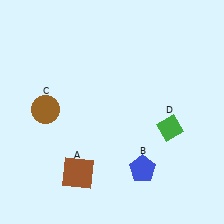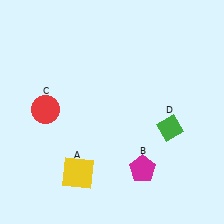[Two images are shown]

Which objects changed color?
A changed from brown to yellow. B changed from blue to magenta. C changed from brown to red.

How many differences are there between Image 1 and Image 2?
There are 3 differences between the two images.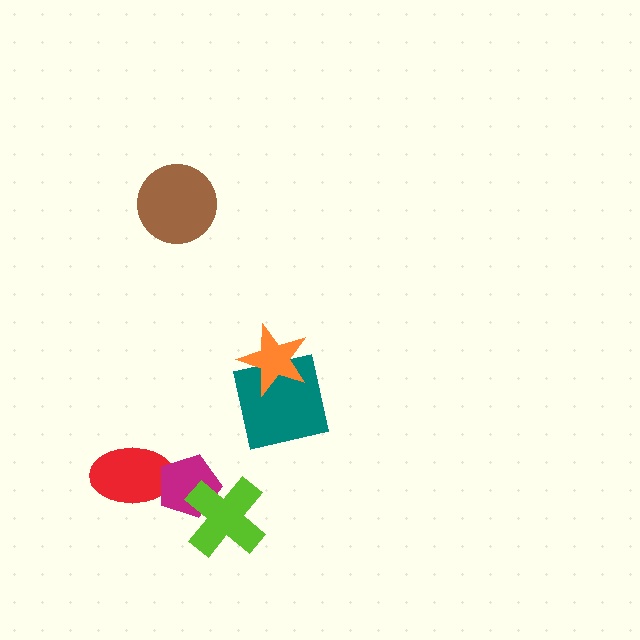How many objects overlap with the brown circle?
0 objects overlap with the brown circle.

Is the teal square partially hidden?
Yes, it is partially covered by another shape.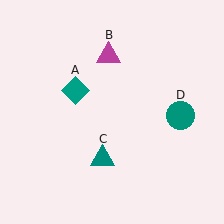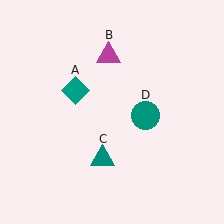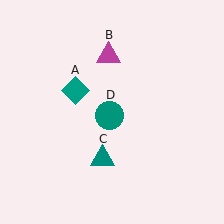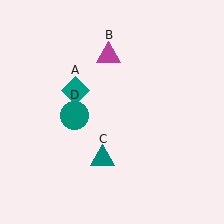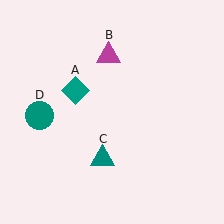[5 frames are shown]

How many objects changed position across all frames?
1 object changed position: teal circle (object D).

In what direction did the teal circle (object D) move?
The teal circle (object D) moved left.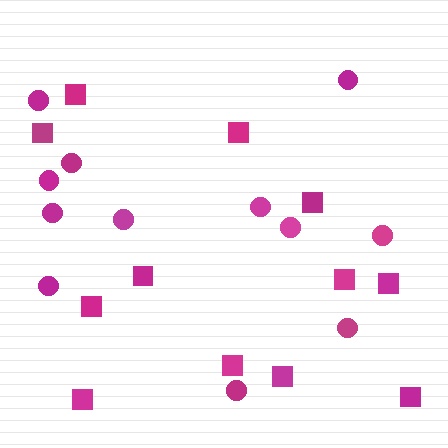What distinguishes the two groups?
There are 2 groups: one group of squares (12) and one group of circles (12).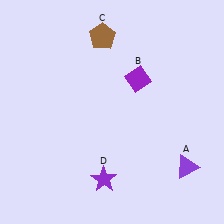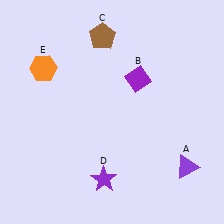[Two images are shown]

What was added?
An orange hexagon (E) was added in Image 2.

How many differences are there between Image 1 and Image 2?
There is 1 difference between the two images.